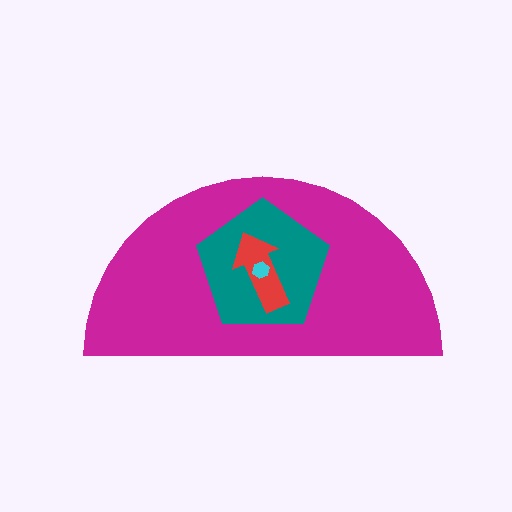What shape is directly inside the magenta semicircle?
The teal pentagon.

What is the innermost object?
The cyan hexagon.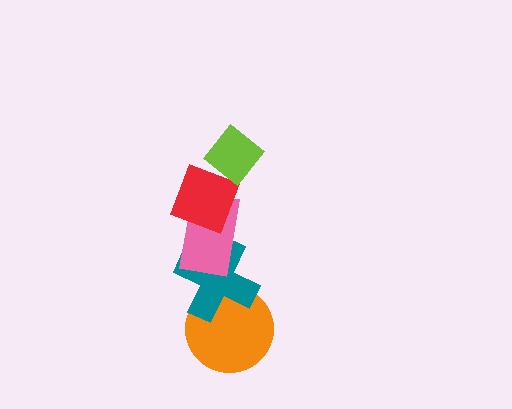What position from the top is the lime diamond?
The lime diamond is 1st from the top.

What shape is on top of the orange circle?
The teal cross is on top of the orange circle.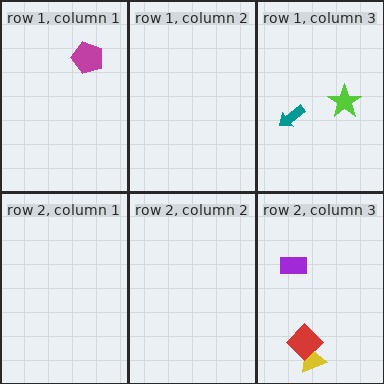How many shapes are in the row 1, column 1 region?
1.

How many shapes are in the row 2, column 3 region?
3.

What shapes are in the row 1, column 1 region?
The magenta pentagon.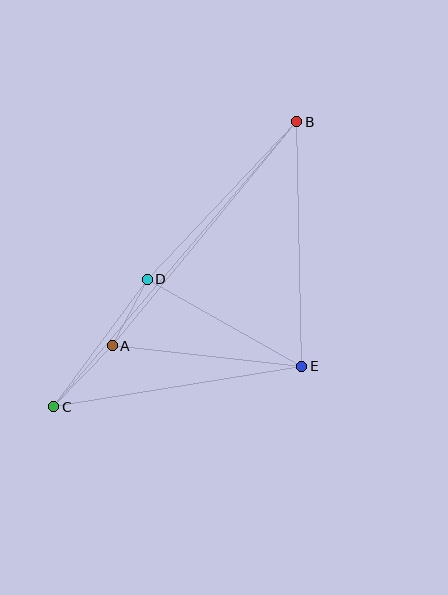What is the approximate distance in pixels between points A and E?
The distance between A and E is approximately 191 pixels.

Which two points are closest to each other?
Points A and D are closest to each other.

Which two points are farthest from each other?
Points B and C are farthest from each other.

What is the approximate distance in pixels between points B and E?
The distance between B and E is approximately 244 pixels.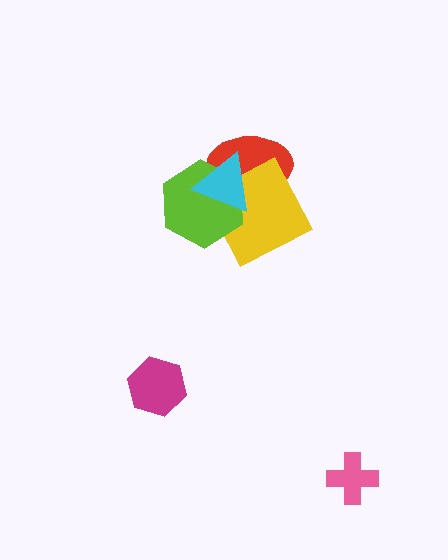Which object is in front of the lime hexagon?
The cyan triangle is in front of the lime hexagon.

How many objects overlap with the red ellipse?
3 objects overlap with the red ellipse.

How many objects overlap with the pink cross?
0 objects overlap with the pink cross.